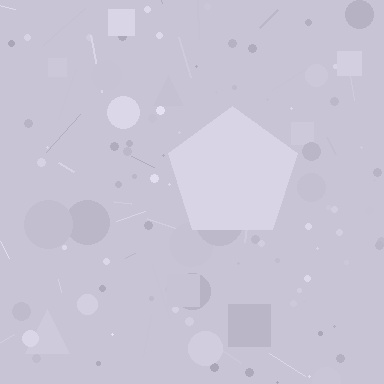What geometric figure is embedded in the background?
A pentagon is embedded in the background.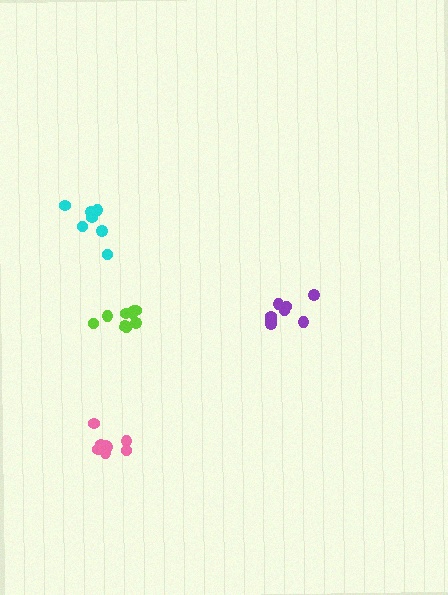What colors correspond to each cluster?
The clusters are colored: pink, lime, cyan, purple.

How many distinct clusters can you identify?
There are 4 distinct clusters.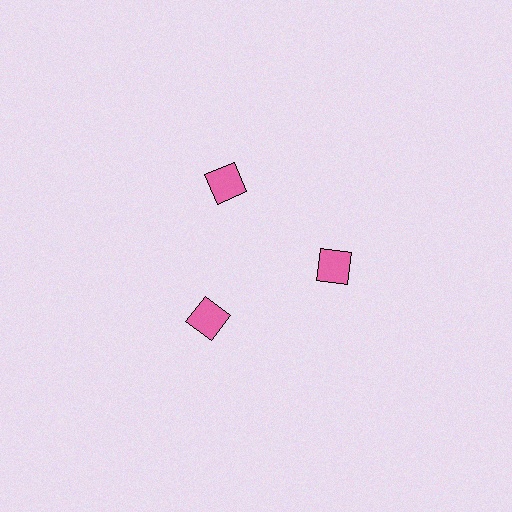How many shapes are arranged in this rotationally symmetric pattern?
There are 3 shapes, arranged in 3 groups of 1.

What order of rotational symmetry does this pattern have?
This pattern has 3-fold rotational symmetry.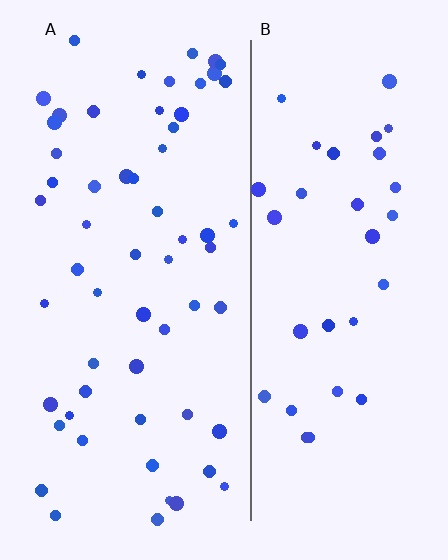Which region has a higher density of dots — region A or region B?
A (the left).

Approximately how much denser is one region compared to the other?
Approximately 1.7× — region A over region B.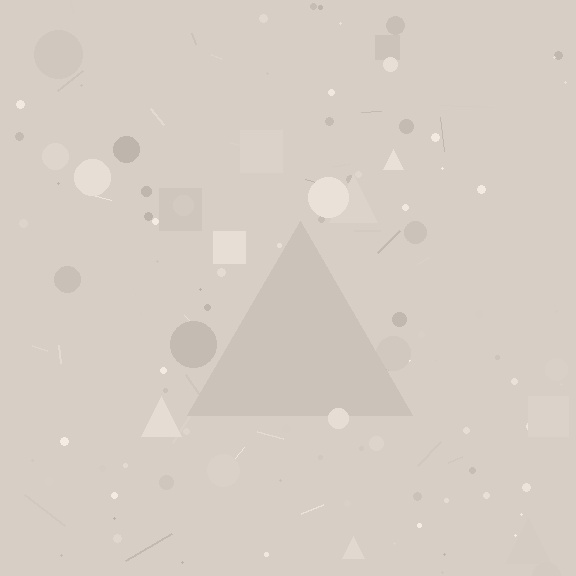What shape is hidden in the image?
A triangle is hidden in the image.